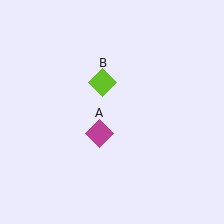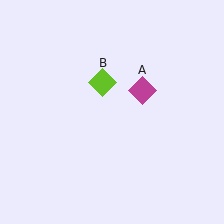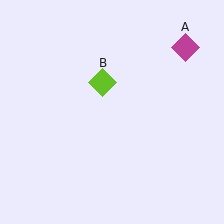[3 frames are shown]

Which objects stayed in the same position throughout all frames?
Lime diamond (object B) remained stationary.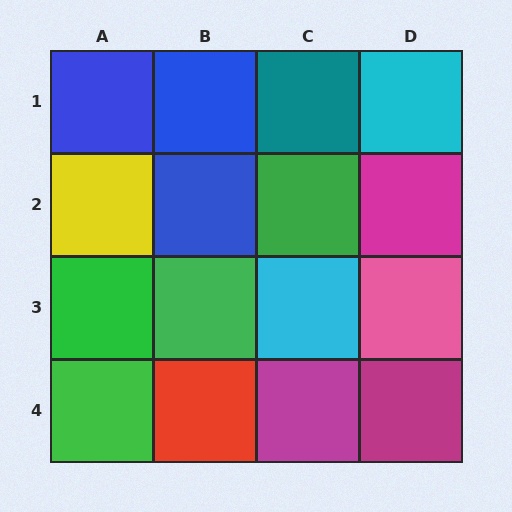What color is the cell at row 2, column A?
Yellow.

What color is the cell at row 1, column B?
Blue.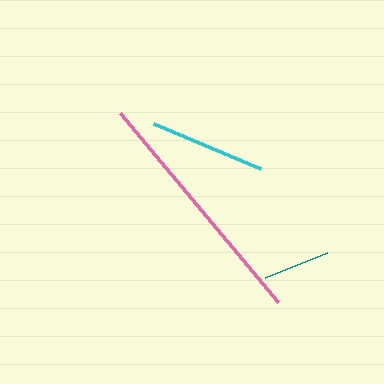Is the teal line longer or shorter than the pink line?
The pink line is longer than the teal line.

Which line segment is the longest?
The pink line is the longest at approximately 247 pixels.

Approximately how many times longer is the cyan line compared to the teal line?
The cyan line is approximately 1.7 times the length of the teal line.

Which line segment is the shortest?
The teal line is the shortest at approximately 67 pixels.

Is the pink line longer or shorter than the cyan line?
The pink line is longer than the cyan line.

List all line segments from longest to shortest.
From longest to shortest: pink, cyan, teal.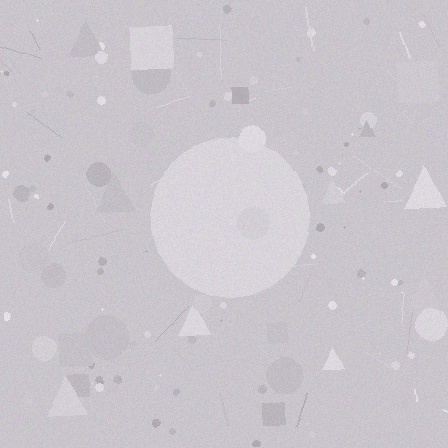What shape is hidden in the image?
A circle is hidden in the image.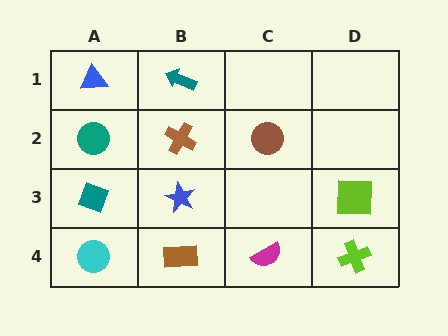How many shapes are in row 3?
3 shapes.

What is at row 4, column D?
A lime cross.